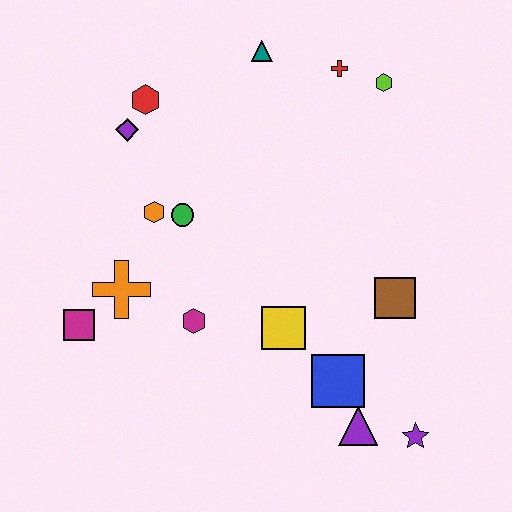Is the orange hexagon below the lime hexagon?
Yes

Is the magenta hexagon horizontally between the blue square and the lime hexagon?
No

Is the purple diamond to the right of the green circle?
No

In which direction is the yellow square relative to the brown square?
The yellow square is to the left of the brown square.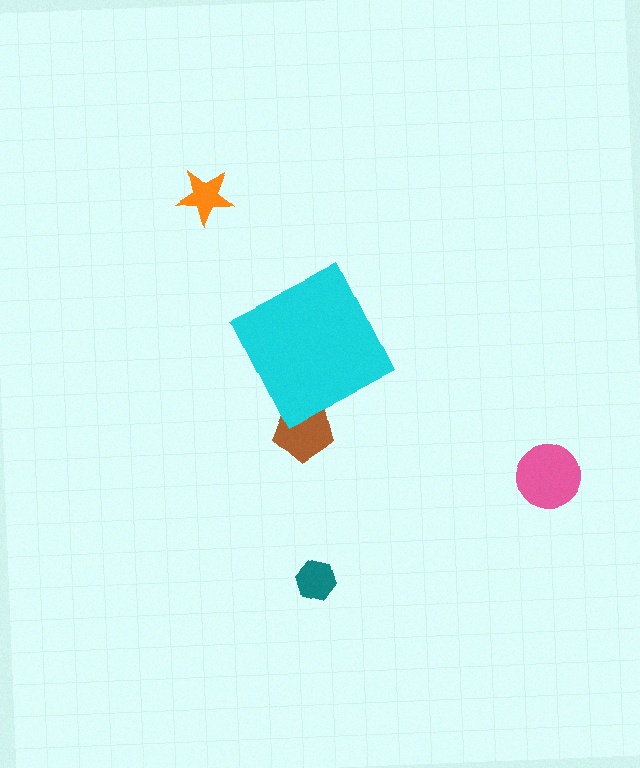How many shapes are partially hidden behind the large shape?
1 shape is partially hidden.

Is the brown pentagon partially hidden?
Yes, the brown pentagon is partially hidden behind the cyan diamond.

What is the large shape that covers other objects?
A cyan diamond.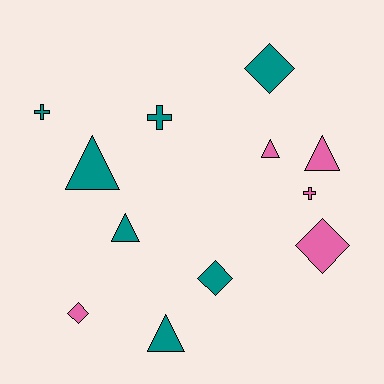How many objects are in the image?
There are 12 objects.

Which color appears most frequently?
Teal, with 7 objects.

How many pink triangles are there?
There are 2 pink triangles.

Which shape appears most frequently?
Triangle, with 5 objects.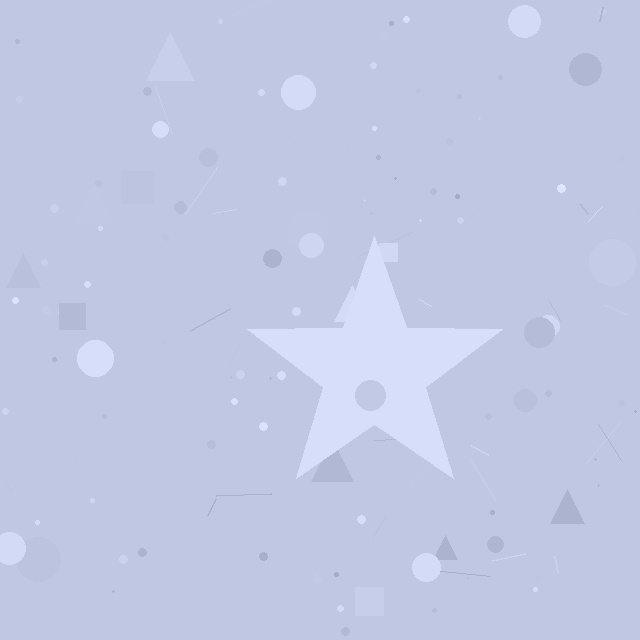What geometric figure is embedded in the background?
A star is embedded in the background.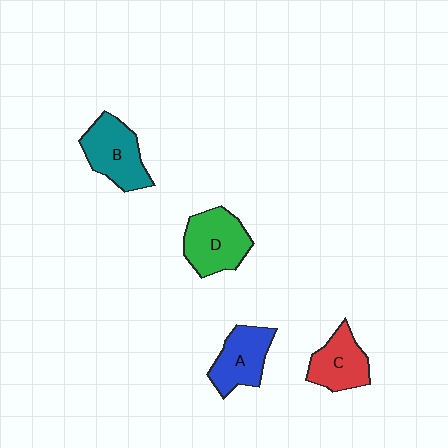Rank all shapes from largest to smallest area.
From largest to smallest: D (green), B (teal), A (blue), C (red).